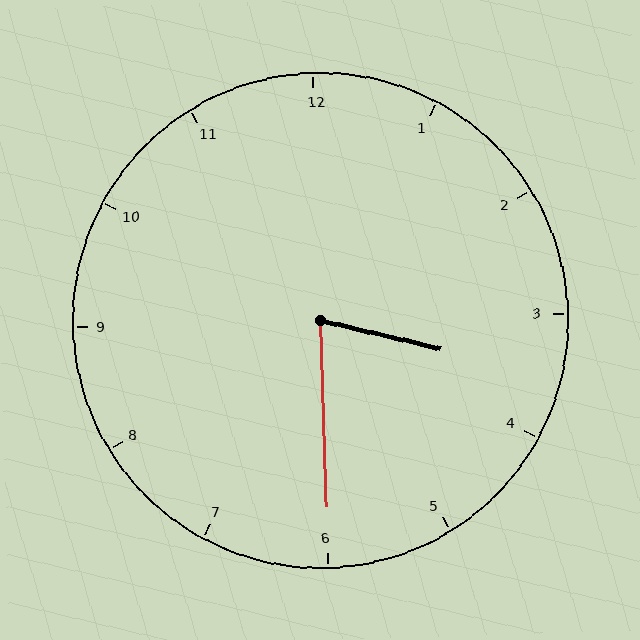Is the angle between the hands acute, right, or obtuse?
It is acute.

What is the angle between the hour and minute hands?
Approximately 75 degrees.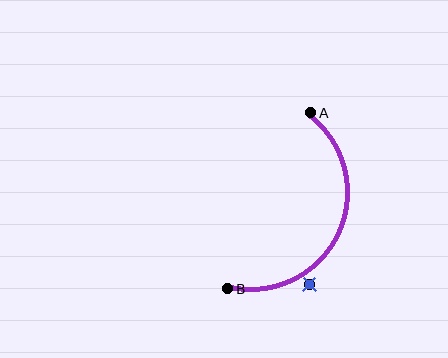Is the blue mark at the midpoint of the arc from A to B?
No — the blue mark does not lie on the arc at all. It sits slightly outside the curve.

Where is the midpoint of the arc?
The arc midpoint is the point on the curve farthest from the straight line joining A and B. It sits to the right of that line.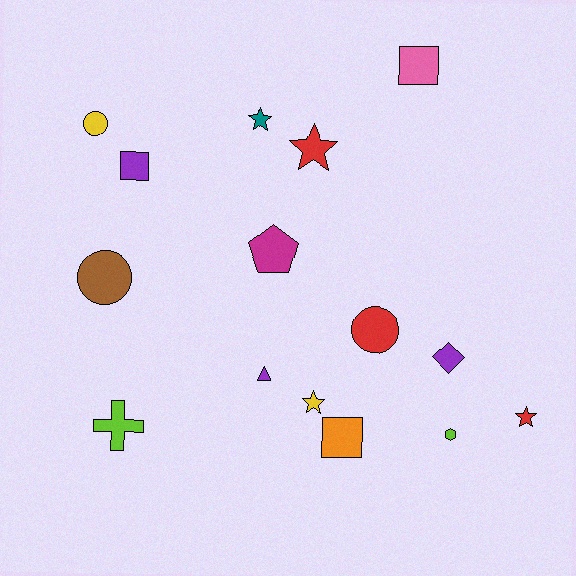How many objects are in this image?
There are 15 objects.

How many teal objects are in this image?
There is 1 teal object.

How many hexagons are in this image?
There is 1 hexagon.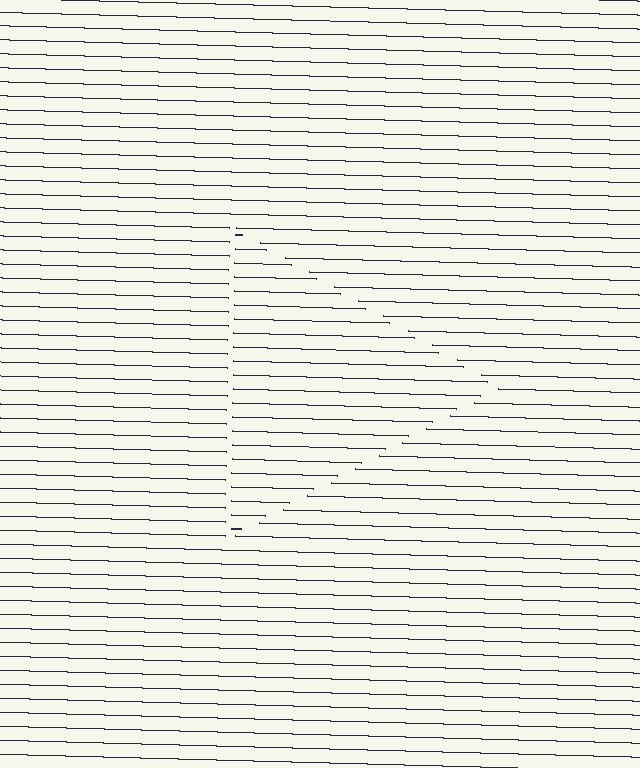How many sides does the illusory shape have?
3 sides — the line-ends trace a triangle.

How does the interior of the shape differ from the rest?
The interior of the shape contains the same grating, shifted by half a period — the contour is defined by the phase discontinuity where line-ends from the inner and outer gratings abut.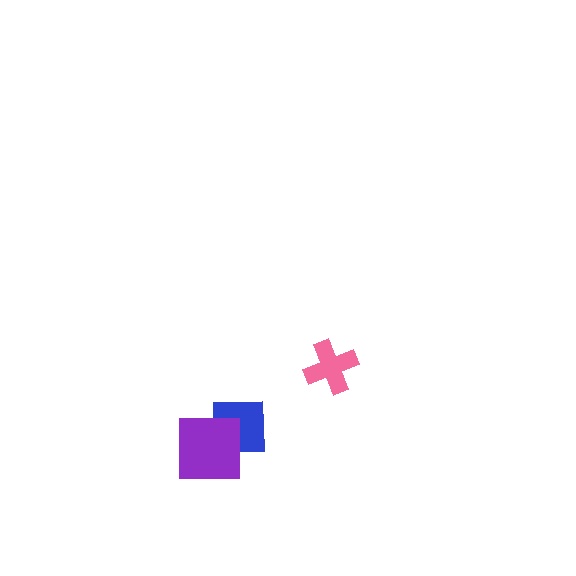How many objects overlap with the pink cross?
0 objects overlap with the pink cross.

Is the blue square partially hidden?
Yes, it is partially covered by another shape.